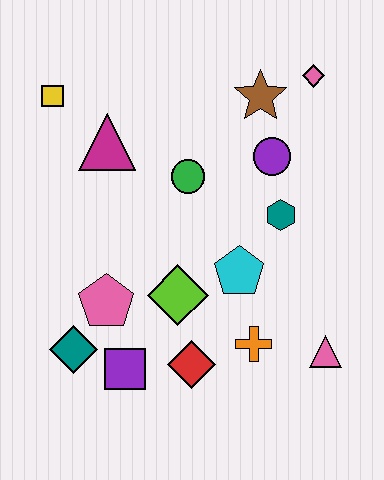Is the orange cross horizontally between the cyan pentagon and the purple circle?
Yes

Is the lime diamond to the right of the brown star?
No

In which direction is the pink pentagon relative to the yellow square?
The pink pentagon is below the yellow square.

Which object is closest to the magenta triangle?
The yellow square is closest to the magenta triangle.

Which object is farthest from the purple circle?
The teal diamond is farthest from the purple circle.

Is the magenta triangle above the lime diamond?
Yes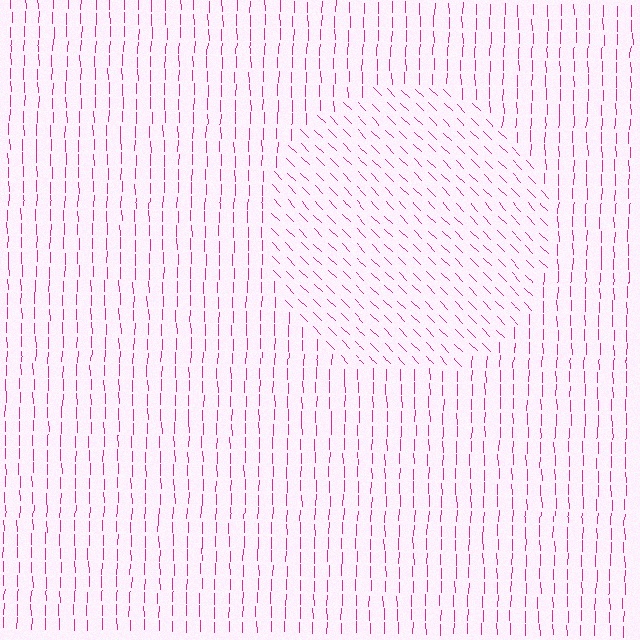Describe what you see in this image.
The image is filled with small magenta line segments. A circle region in the image has lines oriented differently from the surrounding lines, creating a visible texture boundary.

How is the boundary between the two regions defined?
The boundary is defined purely by a change in line orientation (approximately 45 degrees difference). All lines are the same color and thickness.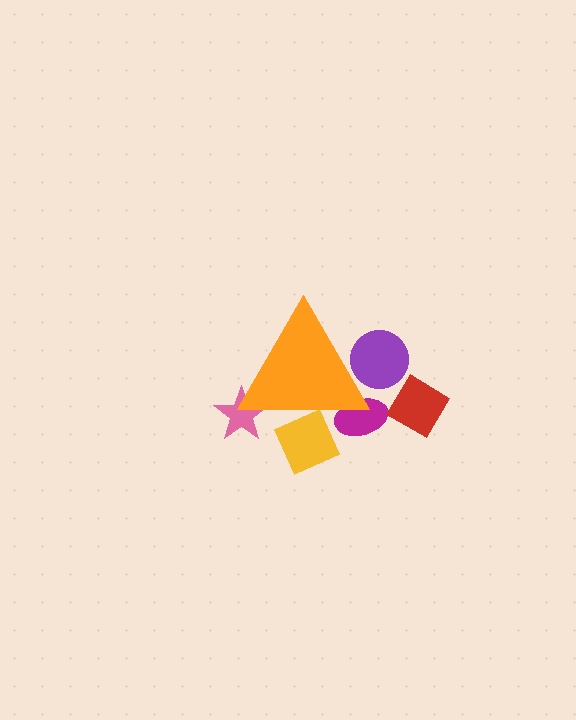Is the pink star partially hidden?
Yes, the pink star is partially hidden behind the orange triangle.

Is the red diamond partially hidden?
No, the red diamond is fully visible.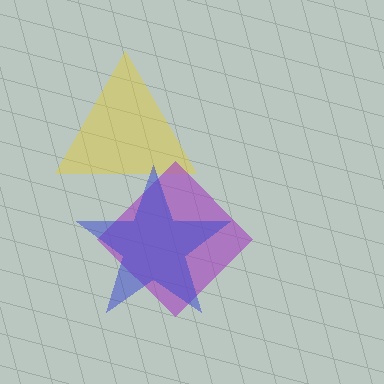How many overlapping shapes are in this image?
There are 3 overlapping shapes in the image.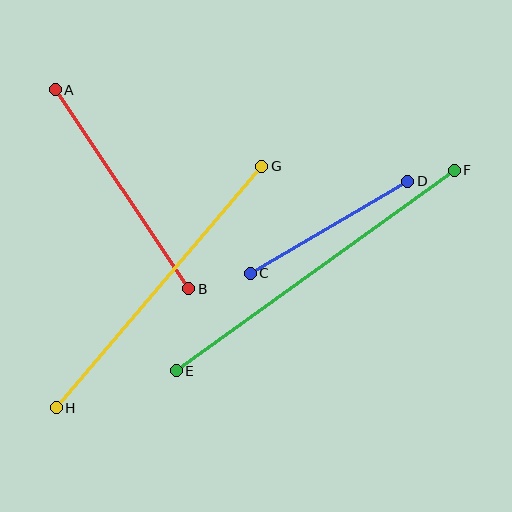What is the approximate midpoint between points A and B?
The midpoint is at approximately (122, 189) pixels.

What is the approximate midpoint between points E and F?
The midpoint is at approximately (315, 271) pixels.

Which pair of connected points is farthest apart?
Points E and F are farthest apart.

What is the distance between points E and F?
The distance is approximately 342 pixels.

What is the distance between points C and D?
The distance is approximately 183 pixels.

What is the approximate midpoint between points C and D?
The midpoint is at approximately (329, 227) pixels.